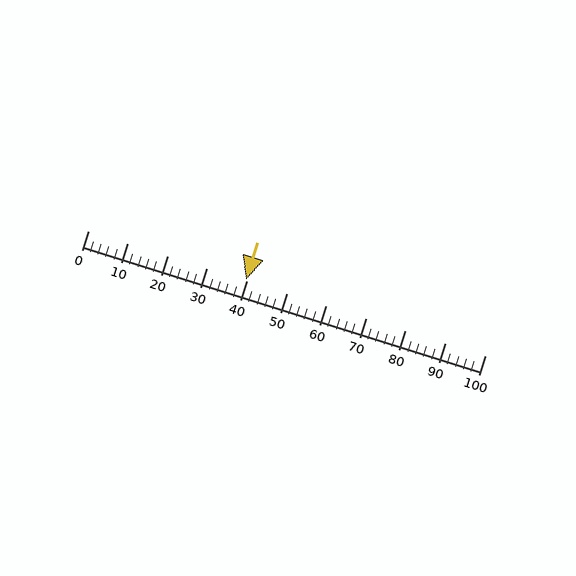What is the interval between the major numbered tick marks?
The major tick marks are spaced 10 units apart.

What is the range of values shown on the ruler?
The ruler shows values from 0 to 100.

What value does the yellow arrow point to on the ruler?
The yellow arrow points to approximately 40.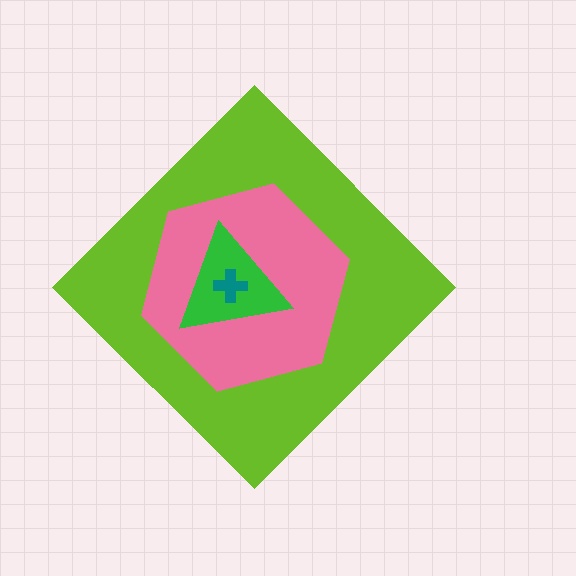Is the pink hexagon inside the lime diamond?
Yes.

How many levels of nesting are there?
4.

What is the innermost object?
The teal cross.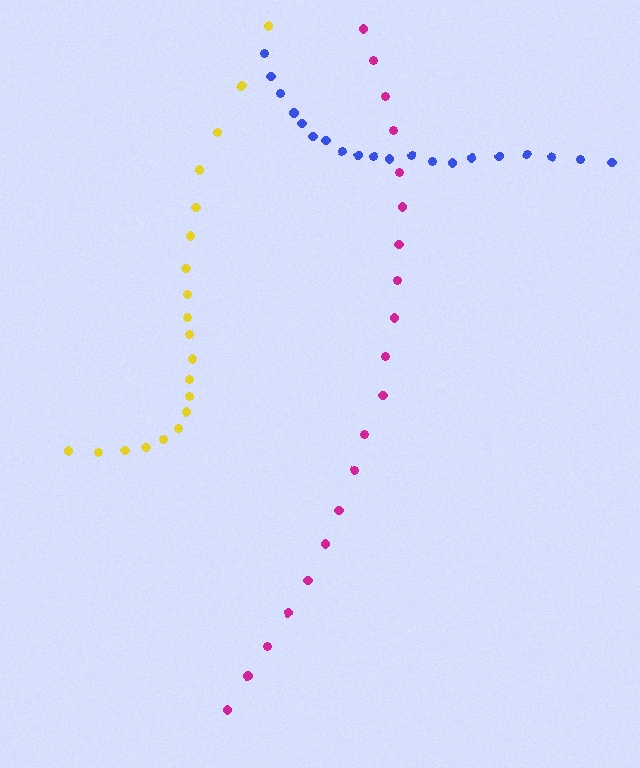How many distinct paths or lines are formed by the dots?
There are 3 distinct paths.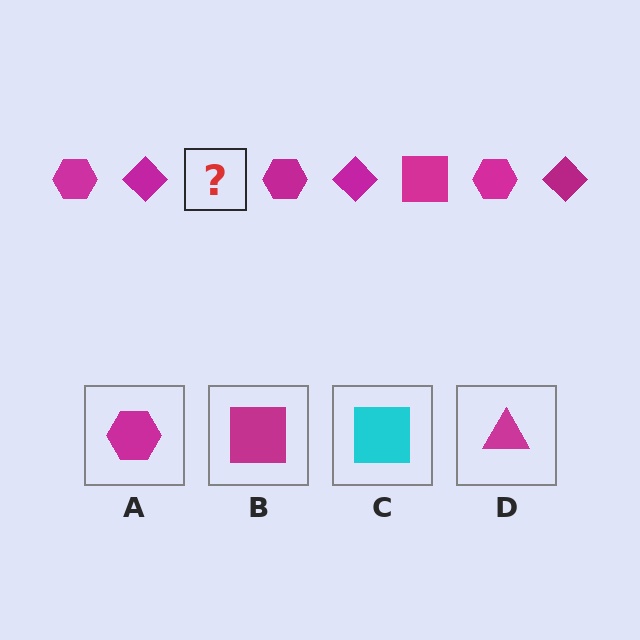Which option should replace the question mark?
Option B.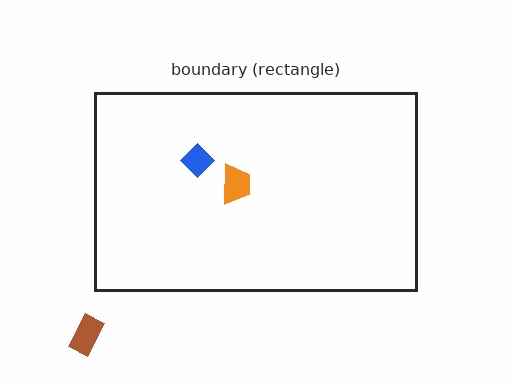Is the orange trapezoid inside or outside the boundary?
Inside.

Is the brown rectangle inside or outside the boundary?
Outside.